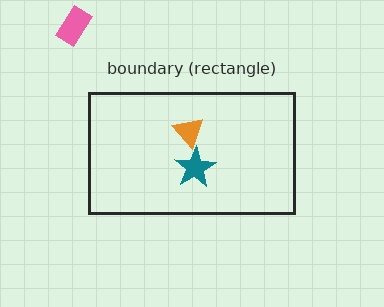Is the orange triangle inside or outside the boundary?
Inside.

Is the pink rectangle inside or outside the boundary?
Outside.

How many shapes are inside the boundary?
2 inside, 1 outside.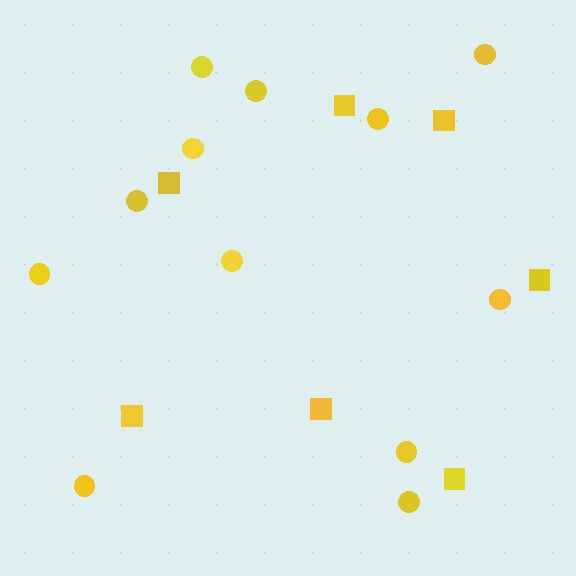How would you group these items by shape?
There are 2 groups: one group of circles (12) and one group of squares (7).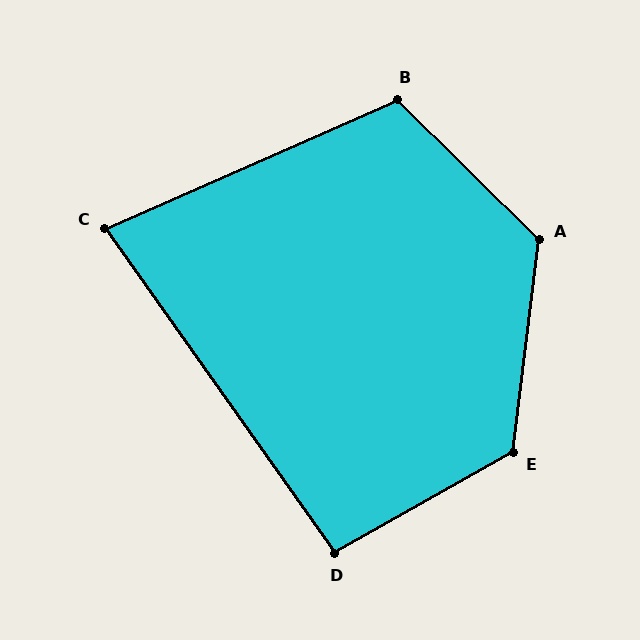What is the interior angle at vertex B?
Approximately 112 degrees (obtuse).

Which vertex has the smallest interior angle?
C, at approximately 79 degrees.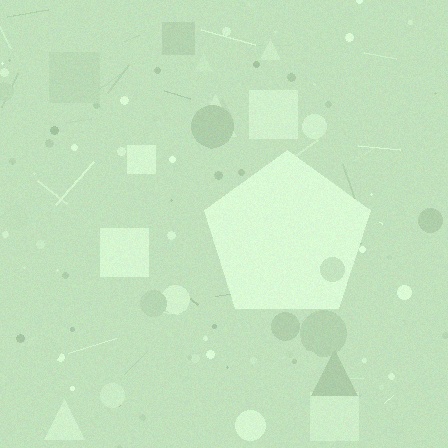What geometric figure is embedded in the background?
A pentagon is embedded in the background.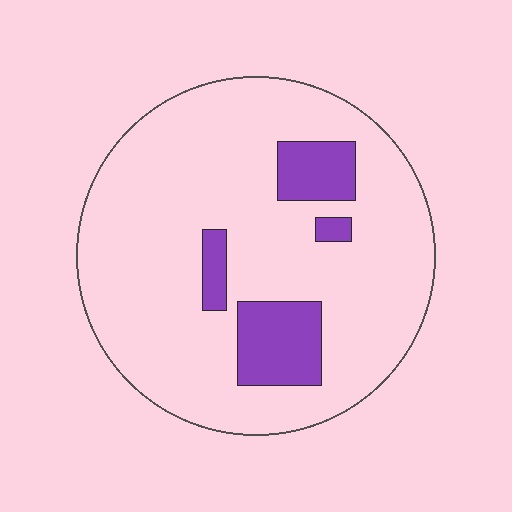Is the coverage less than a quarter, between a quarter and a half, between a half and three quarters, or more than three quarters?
Less than a quarter.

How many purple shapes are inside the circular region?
4.